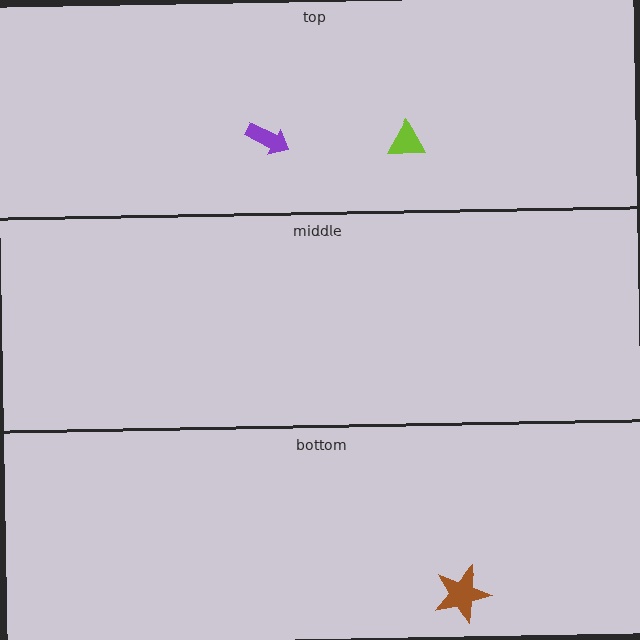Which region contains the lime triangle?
The top region.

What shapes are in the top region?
The purple arrow, the lime triangle.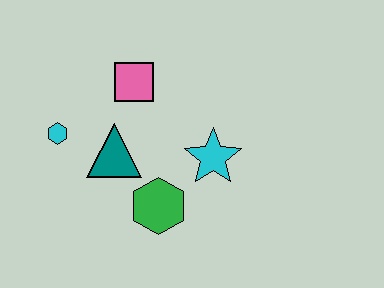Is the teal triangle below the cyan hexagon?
Yes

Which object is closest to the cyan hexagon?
The teal triangle is closest to the cyan hexagon.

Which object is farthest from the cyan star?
The cyan hexagon is farthest from the cyan star.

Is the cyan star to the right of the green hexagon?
Yes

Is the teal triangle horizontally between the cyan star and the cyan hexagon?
Yes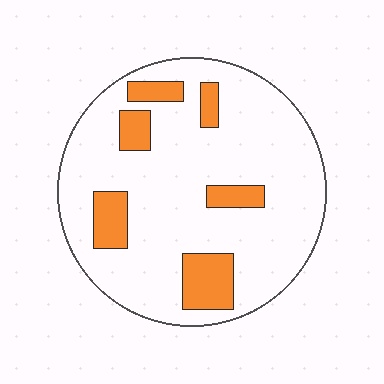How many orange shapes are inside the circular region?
6.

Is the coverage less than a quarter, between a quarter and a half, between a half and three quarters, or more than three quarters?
Less than a quarter.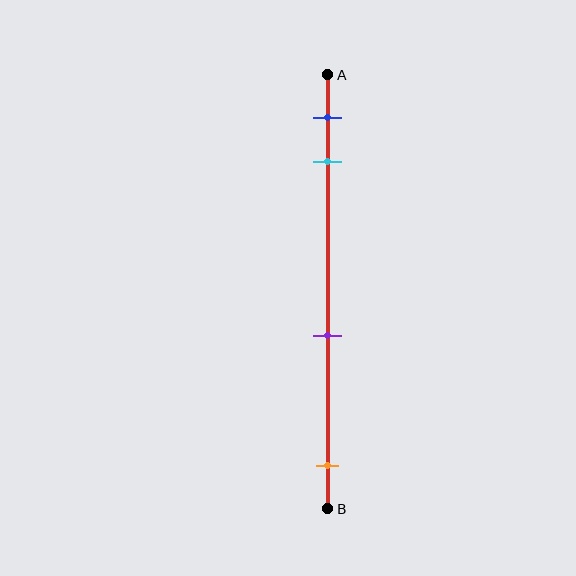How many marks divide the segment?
There are 4 marks dividing the segment.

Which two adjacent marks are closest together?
The blue and cyan marks are the closest adjacent pair.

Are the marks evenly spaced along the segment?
No, the marks are not evenly spaced.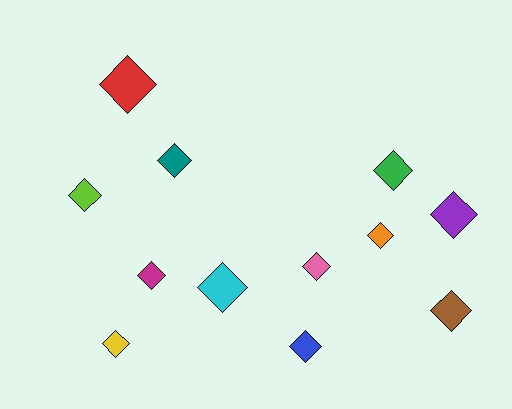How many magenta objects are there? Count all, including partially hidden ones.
There is 1 magenta object.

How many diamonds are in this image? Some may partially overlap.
There are 12 diamonds.